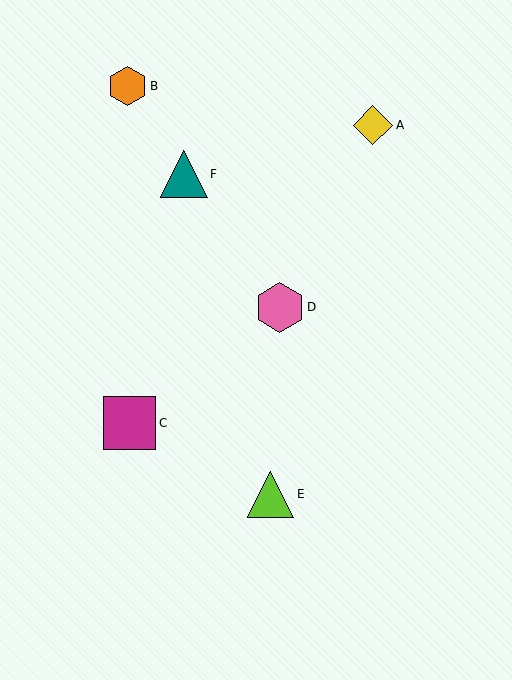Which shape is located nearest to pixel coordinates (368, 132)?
The yellow diamond (labeled A) at (373, 125) is nearest to that location.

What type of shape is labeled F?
Shape F is a teal triangle.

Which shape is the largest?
The magenta square (labeled C) is the largest.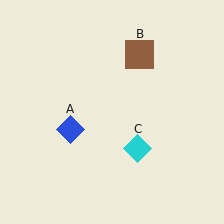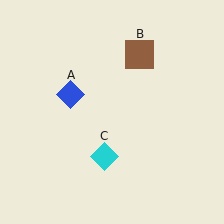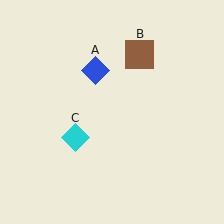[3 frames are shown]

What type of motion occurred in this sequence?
The blue diamond (object A), cyan diamond (object C) rotated clockwise around the center of the scene.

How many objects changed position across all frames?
2 objects changed position: blue diamond (object A), cyan diamond (object C).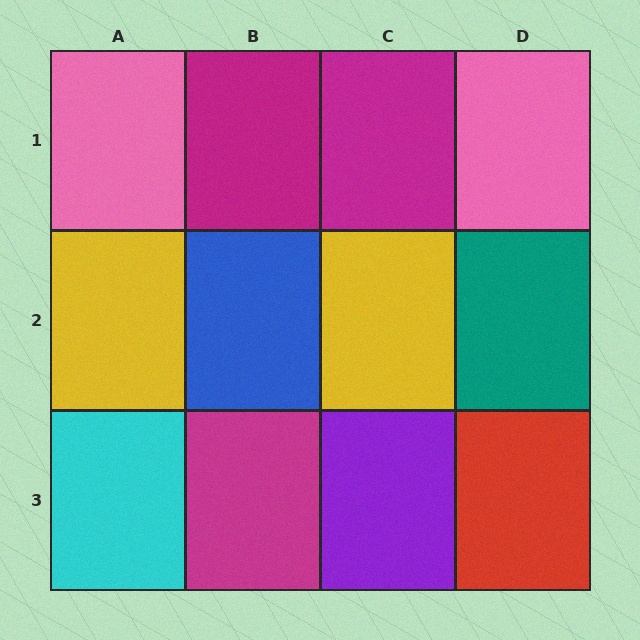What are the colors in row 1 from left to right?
Pink, magenta, magenta, pink.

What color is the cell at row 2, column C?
Yellow.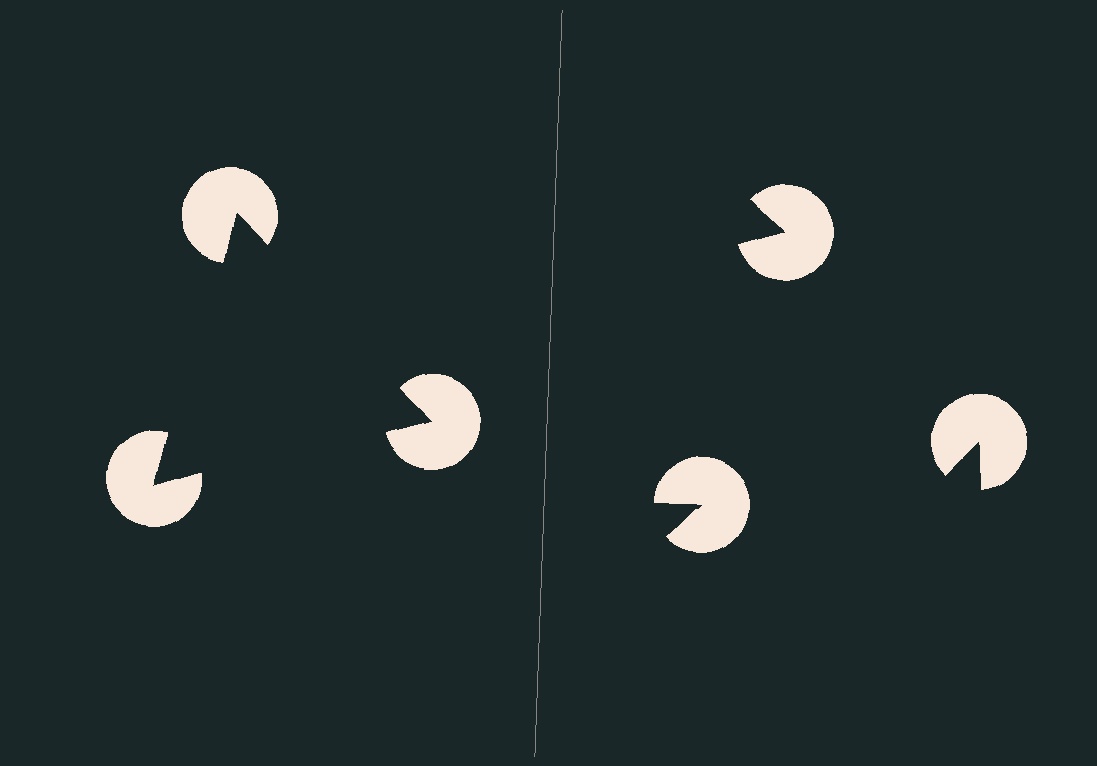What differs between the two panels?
The pac-man discs are positioned identically on both sides; only the wedge orientations differ. On the left they align to a triangle; on the right they are misaligned.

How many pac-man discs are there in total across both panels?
6 — 3 on each side.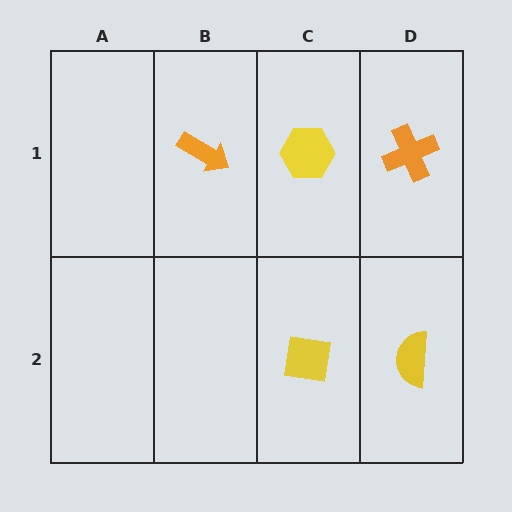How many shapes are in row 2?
2 shapes.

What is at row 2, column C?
A yellow square.